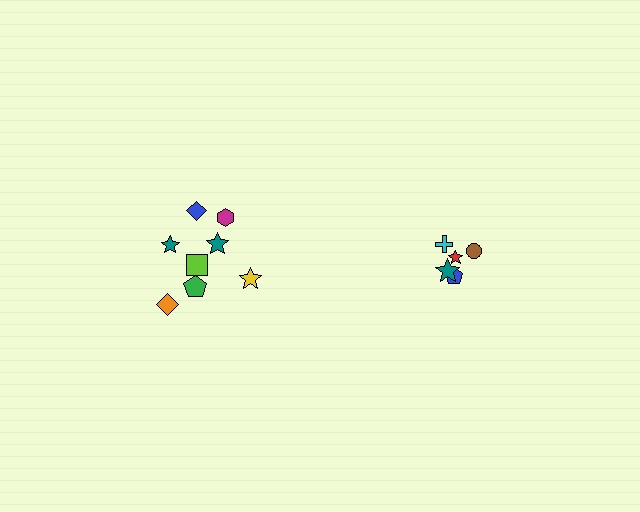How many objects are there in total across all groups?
There are 13 objects.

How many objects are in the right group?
There are 5 objects.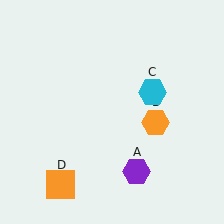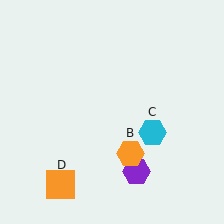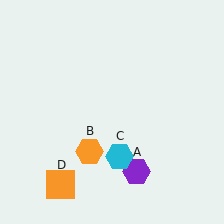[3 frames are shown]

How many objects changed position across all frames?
2 objects changed position: orange hexagon (object B), cyan hexagon (object C).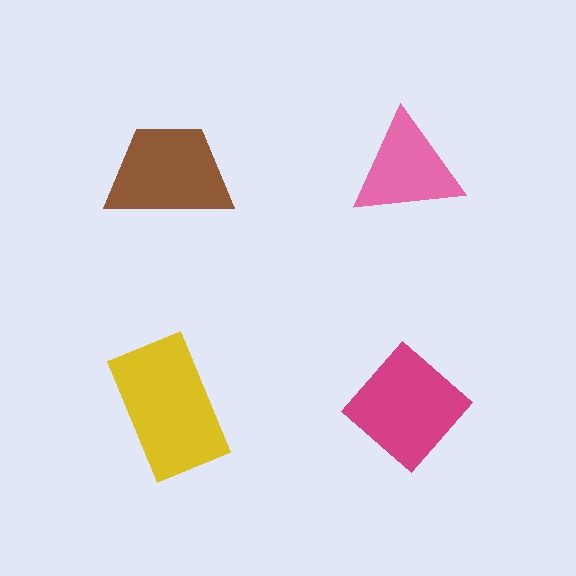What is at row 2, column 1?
A yellow rectangle.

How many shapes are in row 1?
2 shapes.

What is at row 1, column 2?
A pink triangle.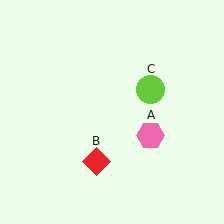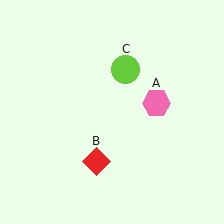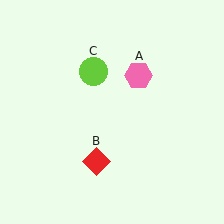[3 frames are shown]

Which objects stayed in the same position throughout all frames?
Red diamond (object B) remained stationary.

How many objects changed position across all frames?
2 objects changed position: pink hexagon (object A), lime circle (object C).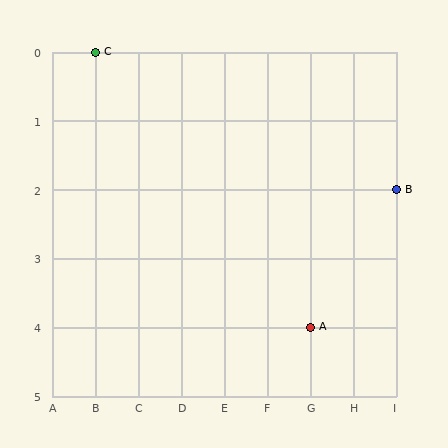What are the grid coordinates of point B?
Point B is at grid coordinates (I, 2).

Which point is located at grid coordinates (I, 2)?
Point B is at (I, 2).